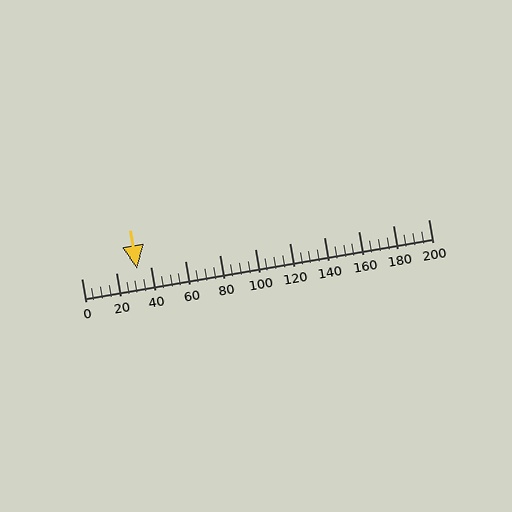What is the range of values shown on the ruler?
The ruler shows values from 0 to 200.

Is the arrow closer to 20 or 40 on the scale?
The arrow is closer to 40.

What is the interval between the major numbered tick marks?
The major tick marks are spaced 20 units apart.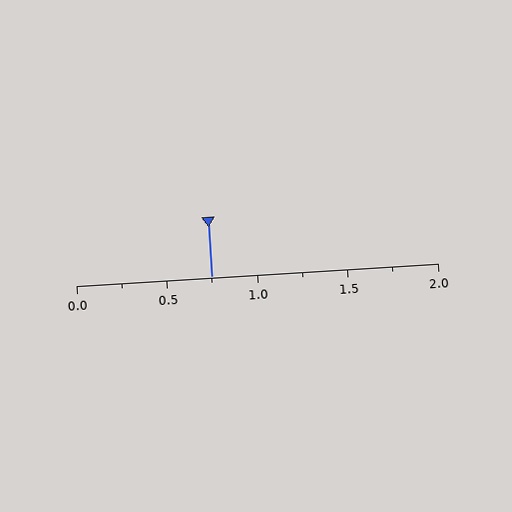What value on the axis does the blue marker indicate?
The marker indicates approximately 0.75.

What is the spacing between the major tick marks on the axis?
The major ticks are spaced 0.5 apart.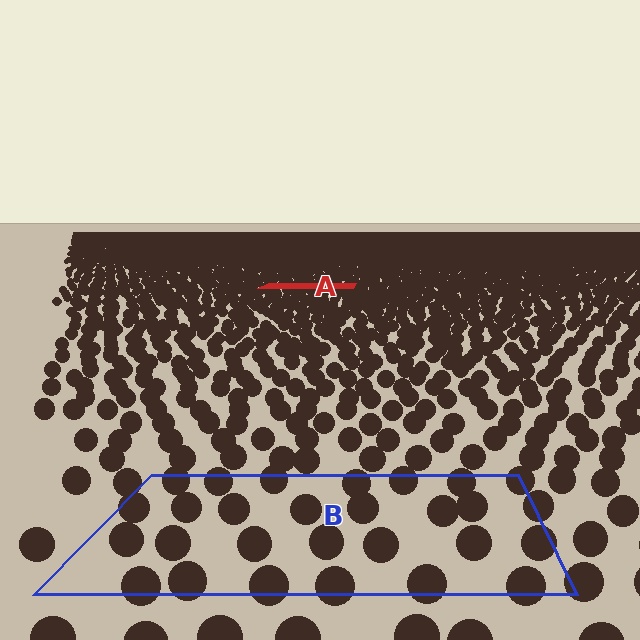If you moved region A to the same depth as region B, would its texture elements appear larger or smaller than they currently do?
They would appear larger. At a closer depth, the same texture elements are projected at a bigger on-screen size.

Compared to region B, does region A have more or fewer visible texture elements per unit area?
Region A has more texture elements per unit area — they are packed more densely because it is farther away.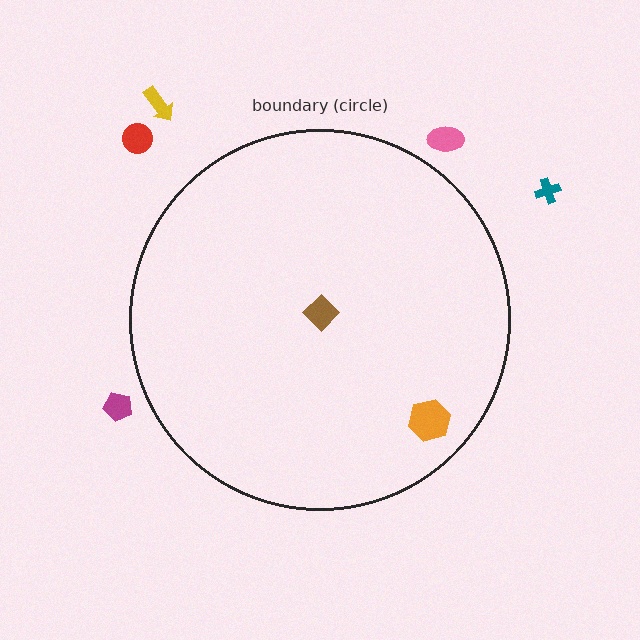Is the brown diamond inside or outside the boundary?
Inside.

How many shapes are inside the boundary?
2 inside, 5 outside.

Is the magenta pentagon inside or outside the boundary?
Outside.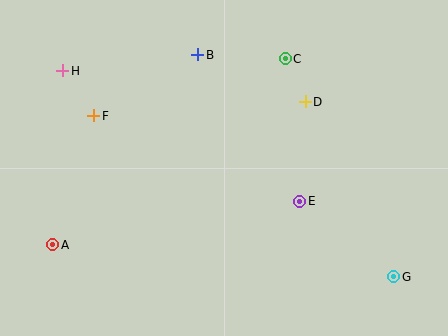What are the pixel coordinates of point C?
Point C is at (285, 59).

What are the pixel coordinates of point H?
Point H is at (63, 71).